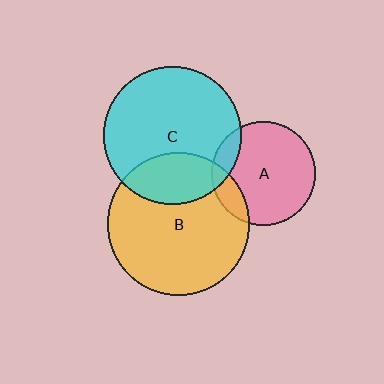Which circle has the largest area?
Circle B (yellow).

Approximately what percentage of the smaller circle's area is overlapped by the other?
Approximately 15%.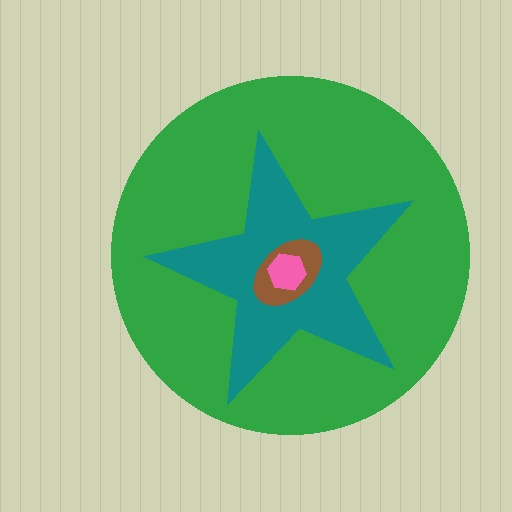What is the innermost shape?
The pink hexagon.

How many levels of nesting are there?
4.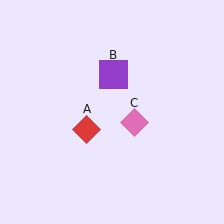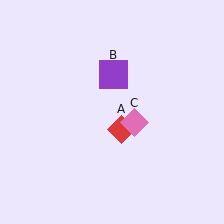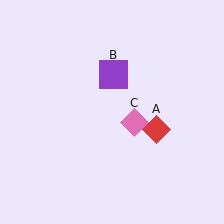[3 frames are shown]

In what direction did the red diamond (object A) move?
The red diamond (object A) moved right.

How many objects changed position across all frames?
1 object changed position: red diamond (object A).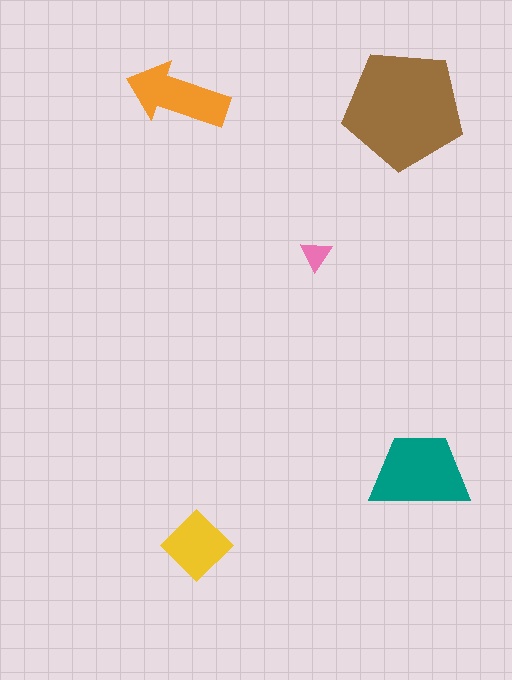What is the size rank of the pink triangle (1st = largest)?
5th.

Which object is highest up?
The orange arrow is topmost.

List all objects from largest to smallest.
The brown pentagon, the teal trapezoid, the orange arrow, the yellow diamond, the pink triangle.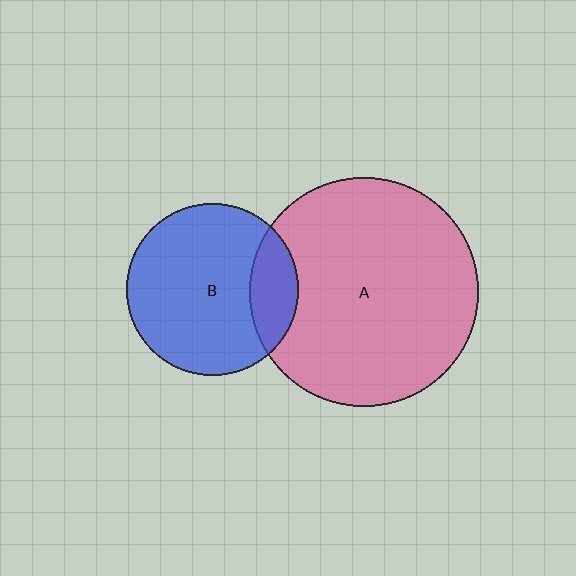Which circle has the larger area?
Circle A (pink).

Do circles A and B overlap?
Yes.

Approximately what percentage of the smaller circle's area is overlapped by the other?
Approximately 20%.